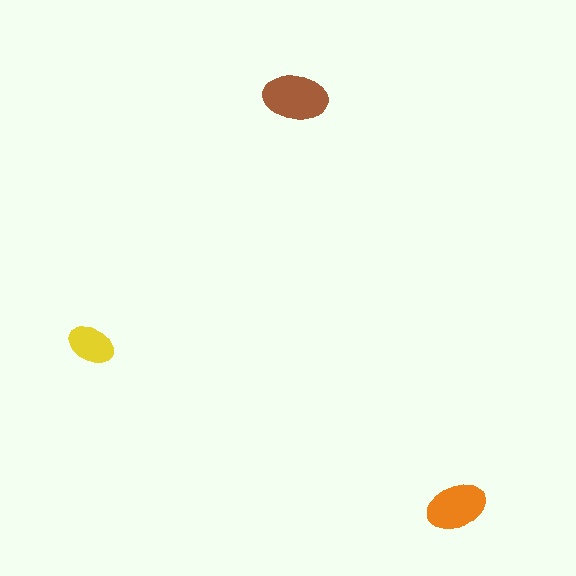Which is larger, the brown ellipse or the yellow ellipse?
The brown one.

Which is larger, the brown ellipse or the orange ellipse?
The brown one.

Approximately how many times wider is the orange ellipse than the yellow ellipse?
About 1.5 times wider.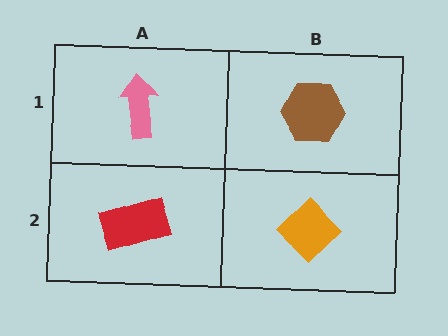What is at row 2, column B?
An orange diamond.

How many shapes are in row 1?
2 shapes.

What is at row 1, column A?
A pink arrow.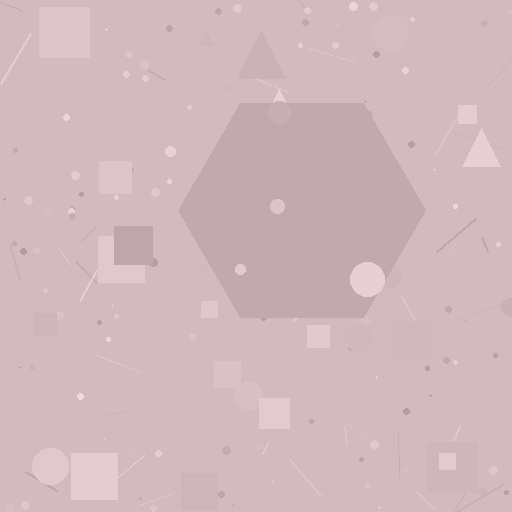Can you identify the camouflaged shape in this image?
The camouflaged shape is a hexagon.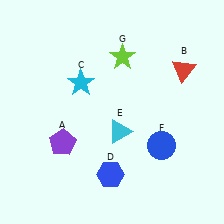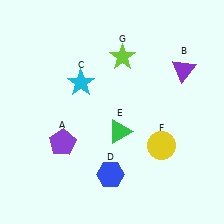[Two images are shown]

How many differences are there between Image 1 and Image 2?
There are 3 differences between the two images.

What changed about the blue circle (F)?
In Image 1, F is blue. In Image 2, it changed to yellow.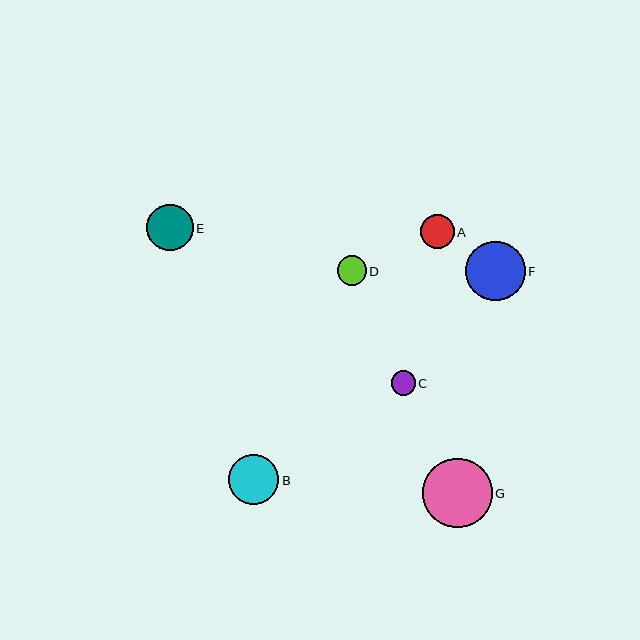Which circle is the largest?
Circle G is the largest with a size of approximately 69 pixels.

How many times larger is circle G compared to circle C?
Circle G is approximately 2.9 times the size of circle C.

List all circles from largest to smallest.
From largest to smallest: G, F, B, E, A, D, C.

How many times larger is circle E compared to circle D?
Circle E is approximately 1.6 times the size of circle D.